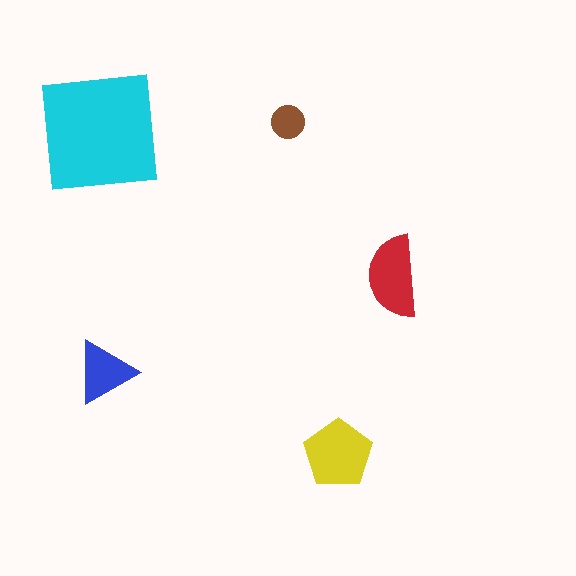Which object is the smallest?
The brown circle.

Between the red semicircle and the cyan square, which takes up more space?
The cyan square.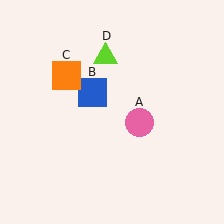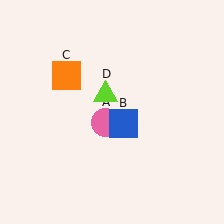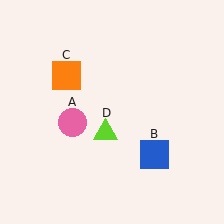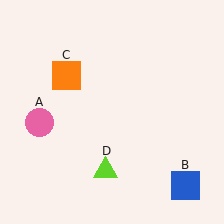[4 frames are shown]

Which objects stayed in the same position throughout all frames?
Orange square (object C) remained stationary.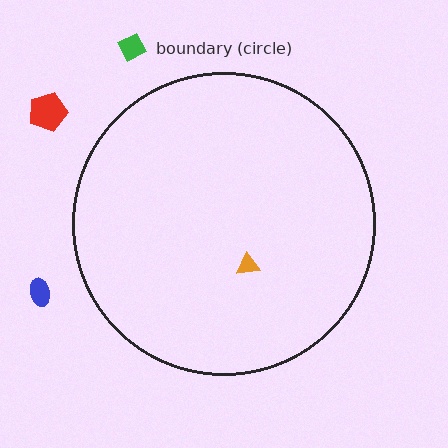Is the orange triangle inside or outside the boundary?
Inside.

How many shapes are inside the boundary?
1 inside, 3 outside.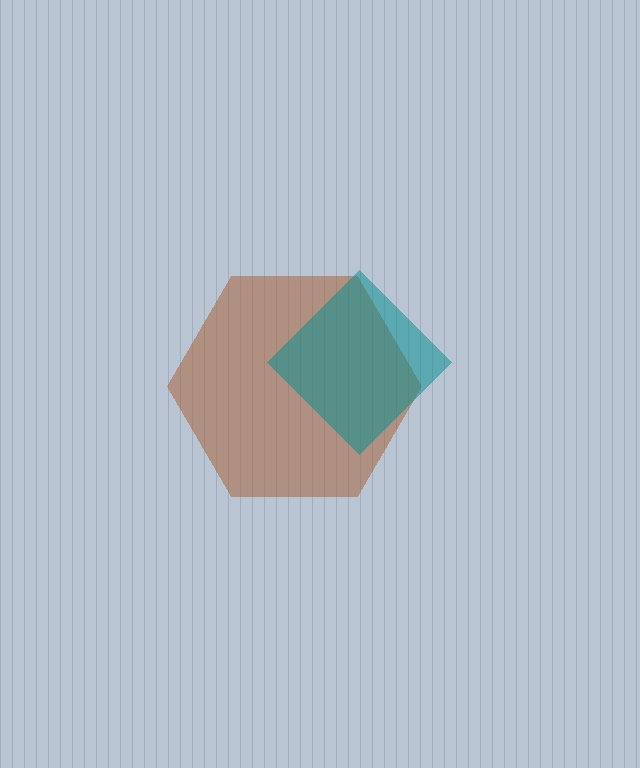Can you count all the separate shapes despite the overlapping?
Yes, there are 2 separate shapes.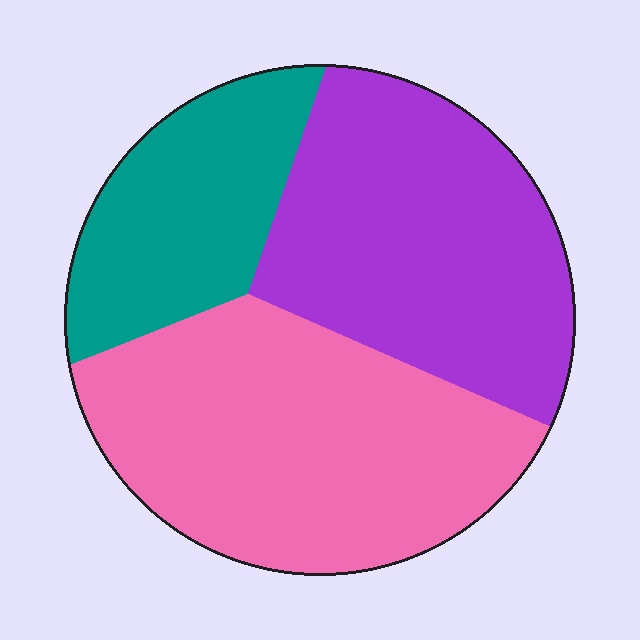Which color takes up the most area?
Pink, at roughly 40%.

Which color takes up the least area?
Teal, at roughly 20%.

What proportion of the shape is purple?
Purple takes up about three eighths (3/8) of the shape.